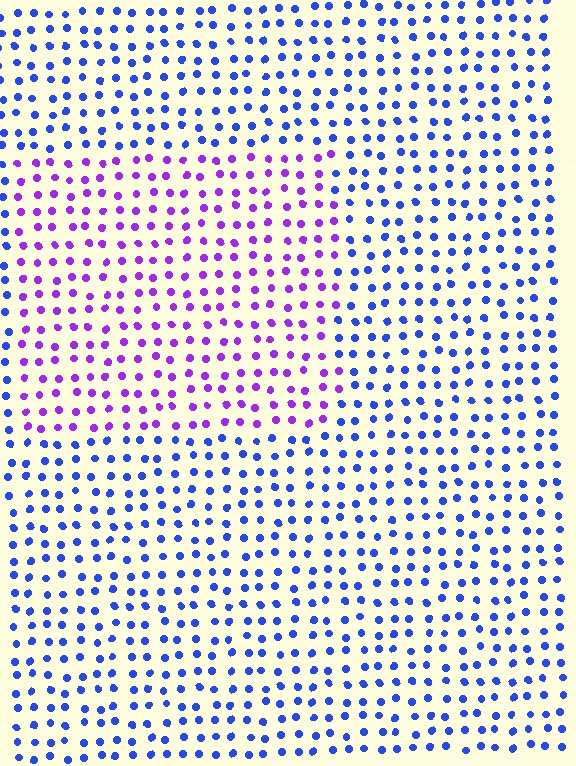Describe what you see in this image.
The image is filled with small blue elements in a uniform arrangement. A rectangle-shaped region is visible where the elements are tinted to a slightly different hue, forming a subtle color boundary.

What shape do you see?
I see a rectangle.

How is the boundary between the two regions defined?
The boundary is defined purely by a slight shift in hue (about 48 degrees). Spacing, size, and orientation are identical on both sides.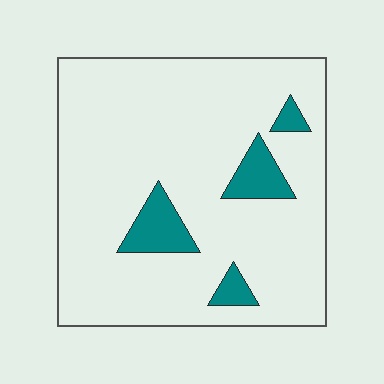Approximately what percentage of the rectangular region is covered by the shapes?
Approximately 10%.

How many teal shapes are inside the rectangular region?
4.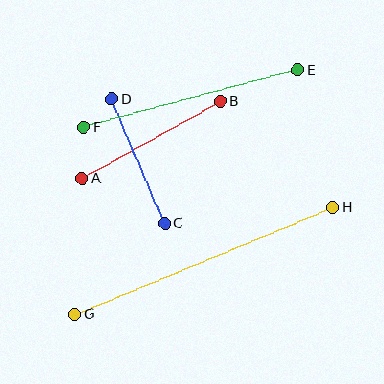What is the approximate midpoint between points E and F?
The midpoint is at approximately (191, 99) pixels.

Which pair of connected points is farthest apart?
Points G and H are farthest apart.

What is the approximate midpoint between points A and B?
The midpoint is at approximately (151, 140) pixels.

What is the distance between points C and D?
The distance is approximately 135 pixels.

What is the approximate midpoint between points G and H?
The midpoint is at approximately (204, 261) pixels.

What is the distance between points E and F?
The distance is approximately 221 pixels.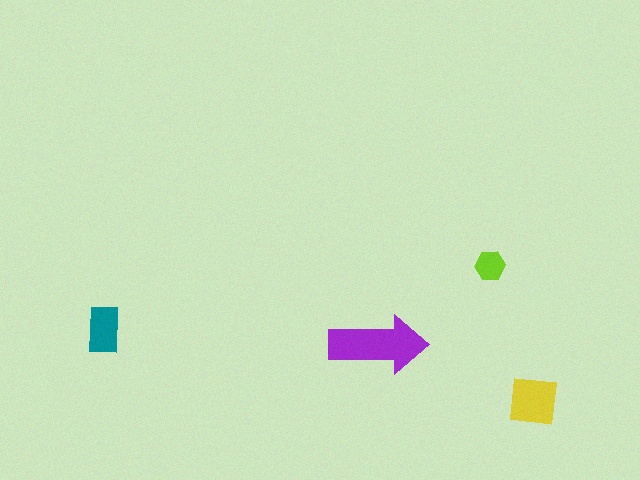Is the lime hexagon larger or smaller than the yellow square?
Smaller.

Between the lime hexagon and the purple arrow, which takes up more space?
The purple arrow.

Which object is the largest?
The purple arrow.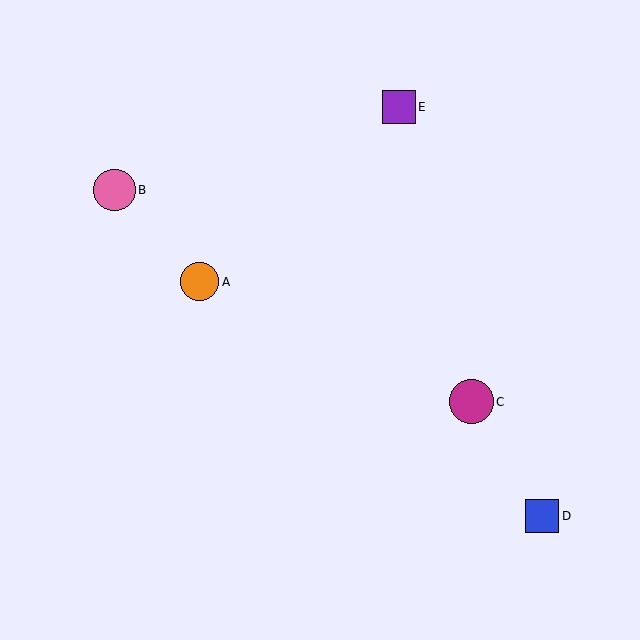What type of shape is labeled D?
Shape D is a blue square.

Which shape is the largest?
The magenta circle (labeled C) is the largest.